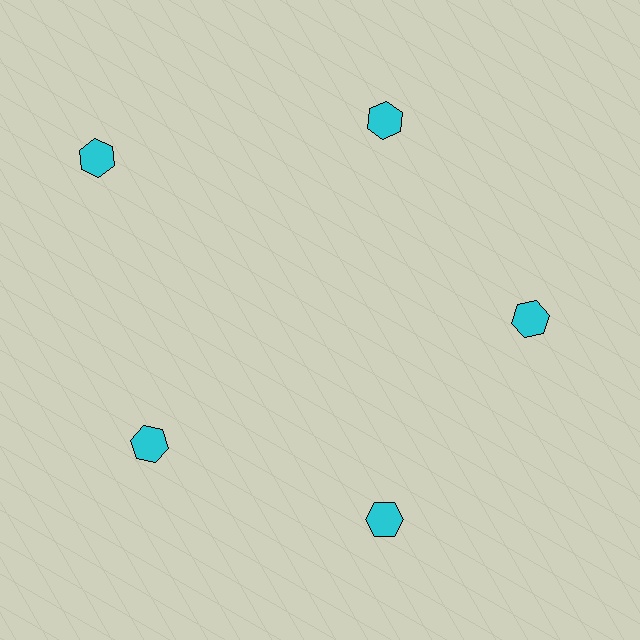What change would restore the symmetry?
The symmetry would be restored by moving it inward, back onto the ring so that all 5 hexagons sit at equal angles and equal distance from the center.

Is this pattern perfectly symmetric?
No. The 5 cyan hexagons are arranged in a ring, but one element near the 10 o'clock position is pushed outward from the center, breaking the 5-fold rotational symmetry.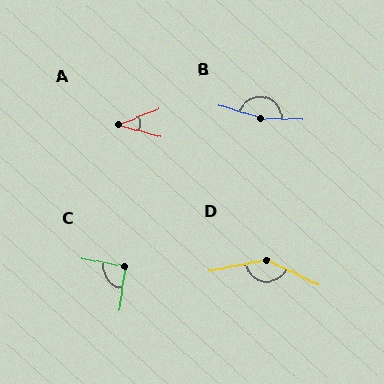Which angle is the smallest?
A, at approximately 37 degrees.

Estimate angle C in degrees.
Approximately 92 degrees.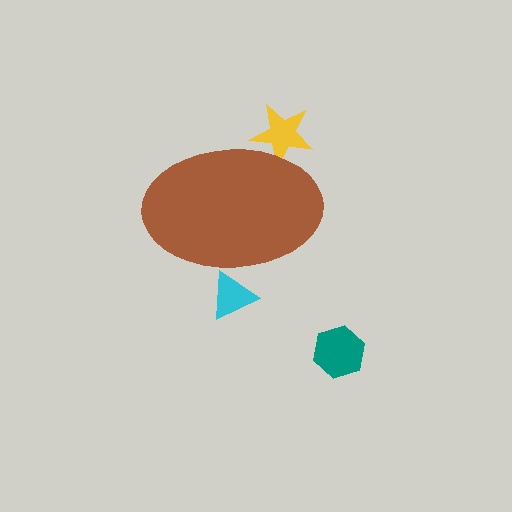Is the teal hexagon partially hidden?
No, the teal hexagon is fully visible.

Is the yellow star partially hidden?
Yes, the yellow star is partially hidden behind the brown ellipse.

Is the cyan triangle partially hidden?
Yes, the cyan triangle is partially hidden behind the brown ellipse.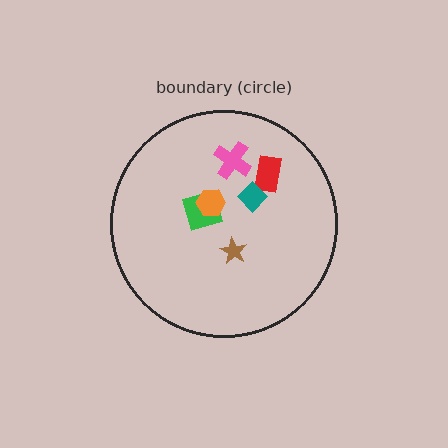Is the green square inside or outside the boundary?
Inside.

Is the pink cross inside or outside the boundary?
Inside.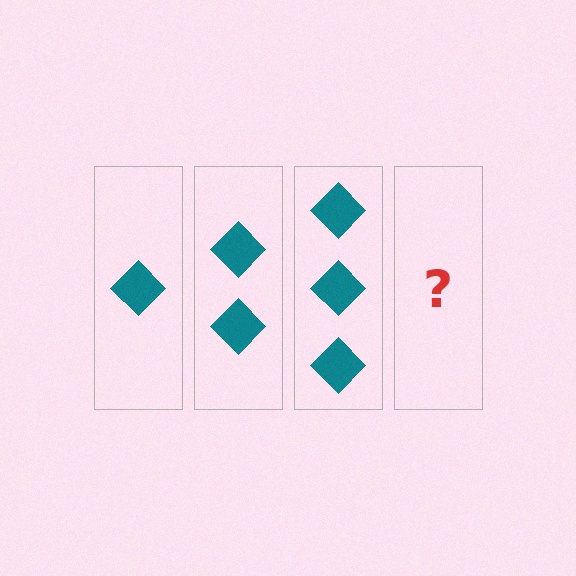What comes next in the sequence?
The next element should be 4 diamonds.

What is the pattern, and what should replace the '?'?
The pattern is that each step adds one more diamond. The '?' should be 4 diamonds.